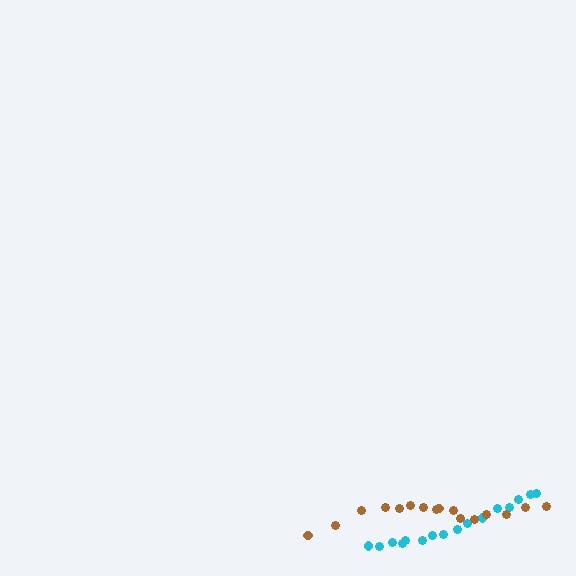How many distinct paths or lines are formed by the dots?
There are 2 distinct paths.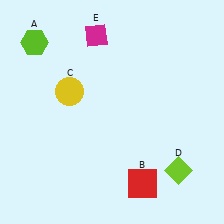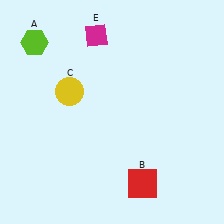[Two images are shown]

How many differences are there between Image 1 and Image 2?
There is 1 difference between the two images.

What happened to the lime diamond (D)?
The lime diamond (D) was removed in Image 2. It was in the bottom-right area of Image 1.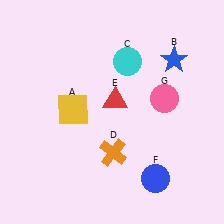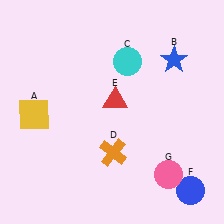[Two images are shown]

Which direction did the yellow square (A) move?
The yellow square (A) moved left.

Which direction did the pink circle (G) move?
The pink circle (G) moved down.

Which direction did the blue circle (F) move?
The blue circle (F) moved right.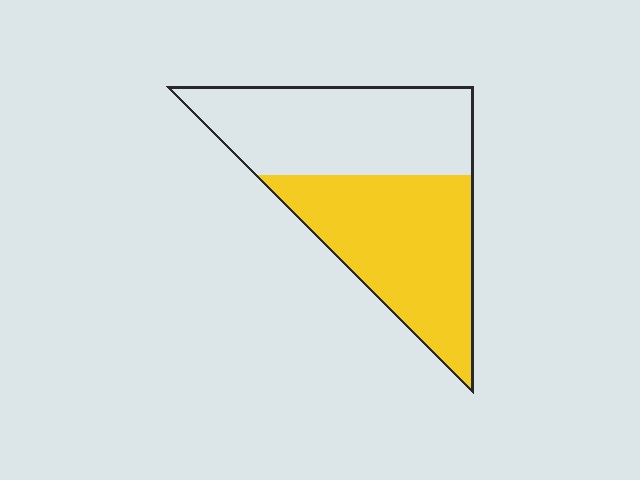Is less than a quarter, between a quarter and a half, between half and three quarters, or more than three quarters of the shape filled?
Between half and three quarters.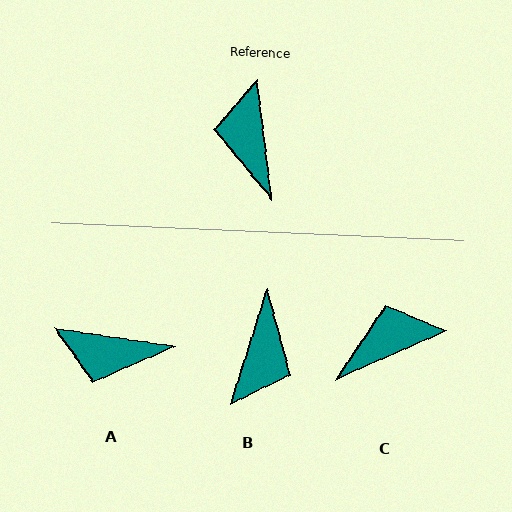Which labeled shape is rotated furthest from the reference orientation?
B, about 156 degrees away.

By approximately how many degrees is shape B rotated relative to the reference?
Approximately 156 degrees counter-clockwise.